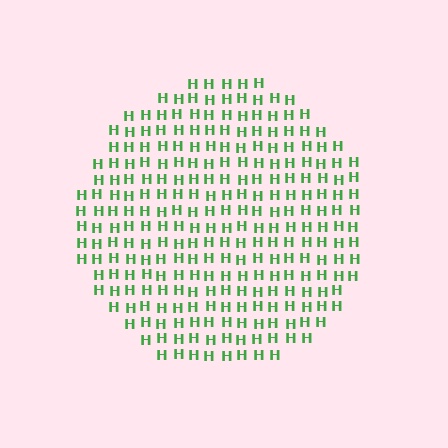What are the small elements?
The small elements are letter H's.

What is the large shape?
The large shape is a circle.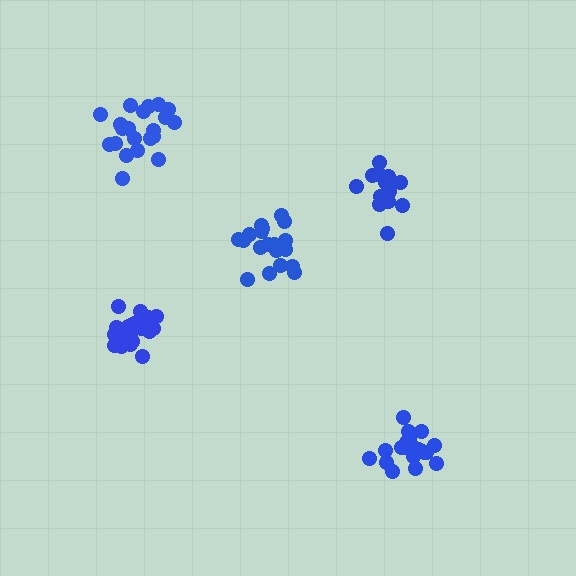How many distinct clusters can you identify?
There are 5 distinct clusters.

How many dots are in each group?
Group 1: 21 dots, Group 2: 21 dots, Group 3: 15 dots, Group 4: 21 dots, Group 5: 20 dots (98 total).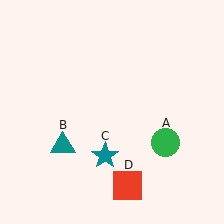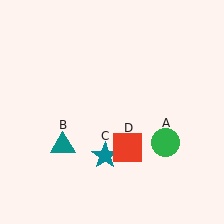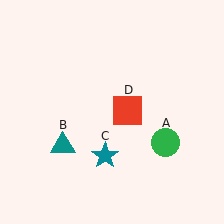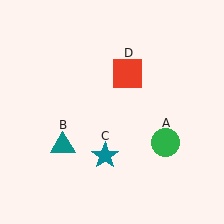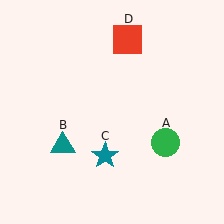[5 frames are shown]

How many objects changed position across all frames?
1 object changed position: red square (object D).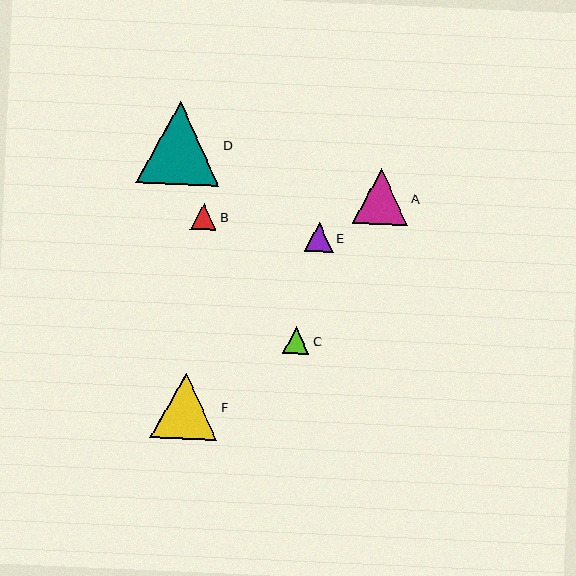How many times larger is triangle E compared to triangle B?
Triangle E is approximately 1.1 times the size of triangle B.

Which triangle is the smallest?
Triangle B is the smallest with a size of approximately 26 pixels.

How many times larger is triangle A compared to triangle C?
Triangle A is approximately 2.1 times the size of triangle C.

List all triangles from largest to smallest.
From largest to smallest: D, F, A, E, C, B.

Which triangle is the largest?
Triangle D is the largest with a size of approximately 83 pixels.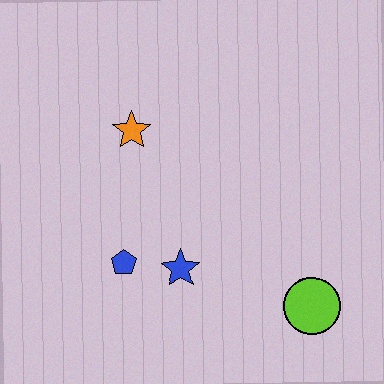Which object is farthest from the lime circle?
The orange star is farthest from the lime circle.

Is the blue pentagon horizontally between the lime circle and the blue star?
No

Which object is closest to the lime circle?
The blue star is closest to the lime circle.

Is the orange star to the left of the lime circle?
Yes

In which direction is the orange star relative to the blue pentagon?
The orange star is above the blue pentagon.